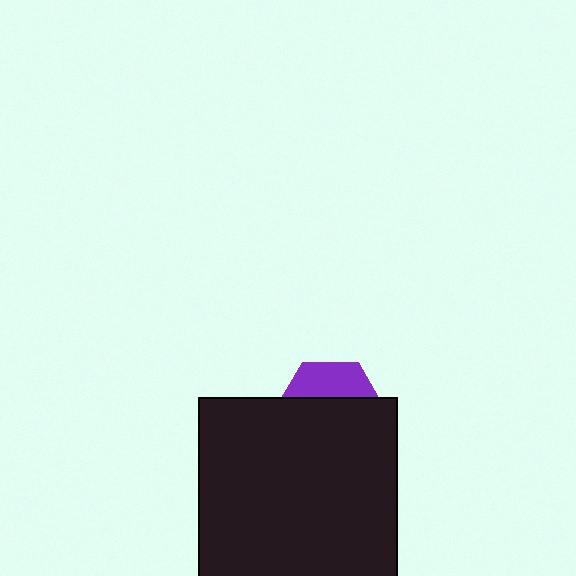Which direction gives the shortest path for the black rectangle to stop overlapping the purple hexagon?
Moving down gives the shortest separation.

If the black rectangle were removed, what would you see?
You would see the complete purple hexagon.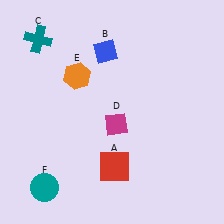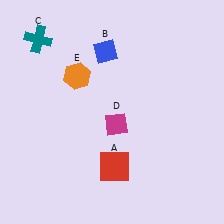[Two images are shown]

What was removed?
The teal circle (F) was removed in Image 2.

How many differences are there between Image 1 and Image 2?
There is 1 difference between the two images.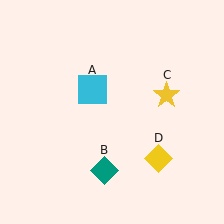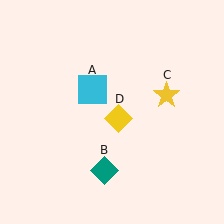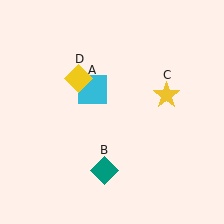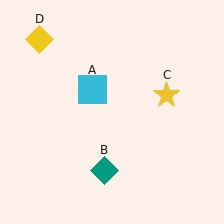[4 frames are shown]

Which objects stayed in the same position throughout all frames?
Cyan square (object A) and teal diamond (object B) and yellow star (object C) remained stationary.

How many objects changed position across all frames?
1 object changed position: yellow diamond (object D).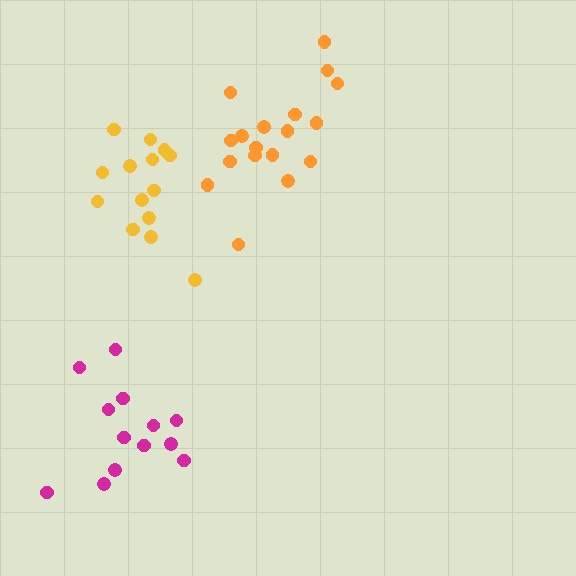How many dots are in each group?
Group 1: 14 dots, Group 2: 18 dots, Group 3: 13 dots (45 total).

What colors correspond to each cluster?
The clusters are colored: yellow, orange, magenta.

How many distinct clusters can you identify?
There are 3 distinct clusters.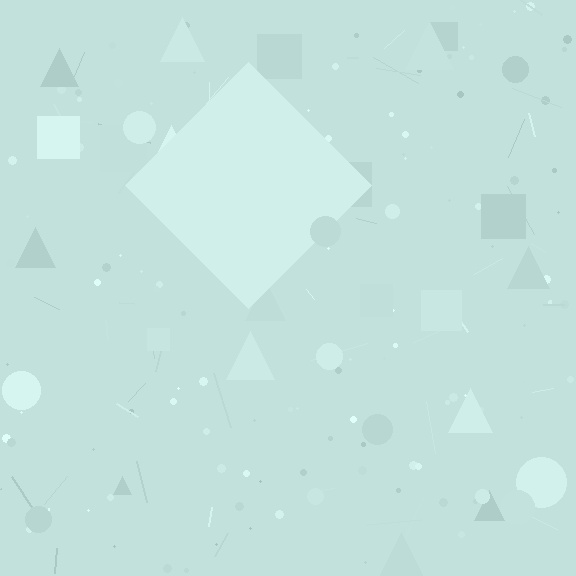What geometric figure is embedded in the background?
A diamond is embedded in the background.